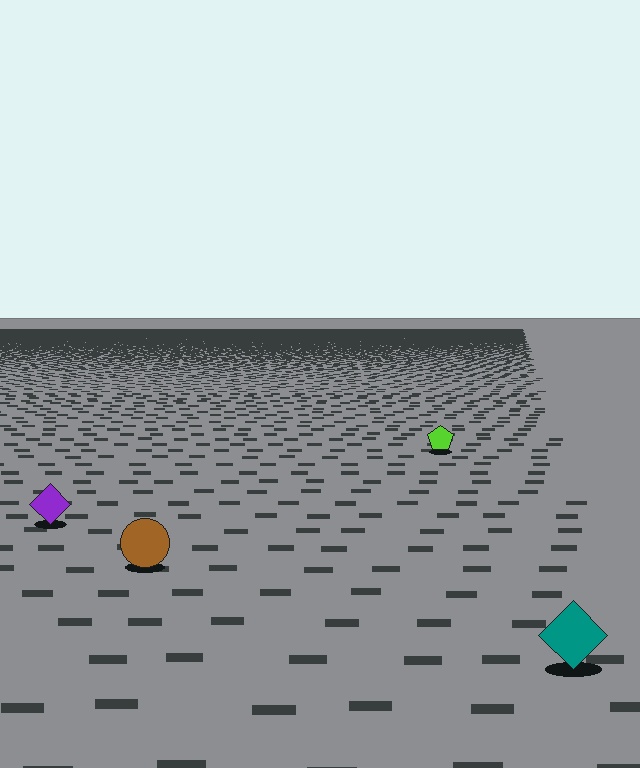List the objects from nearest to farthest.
From nearest to farthest: the teal diamond, the brown circle, the purple diamond, the lime pentagon.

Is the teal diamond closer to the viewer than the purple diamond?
Yes. The teal diamond is closer — you can tell from the texture gradient: the ground texture is coarser near it.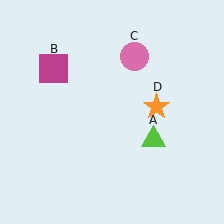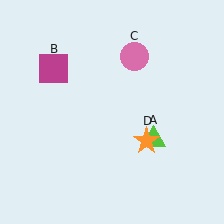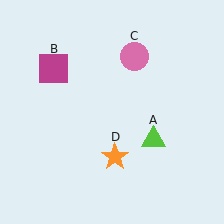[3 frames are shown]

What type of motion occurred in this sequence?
The orange star (object D) rotated clockwise around the center of the scene.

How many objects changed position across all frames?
1 object changed position: orange star (object D).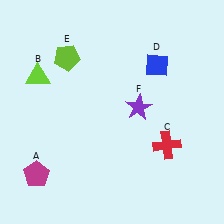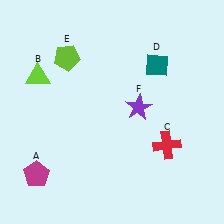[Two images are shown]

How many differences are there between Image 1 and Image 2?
There is 1 difference between the two images.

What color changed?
The diamond (D) changed from blue in Image 1 to teal in Image 2.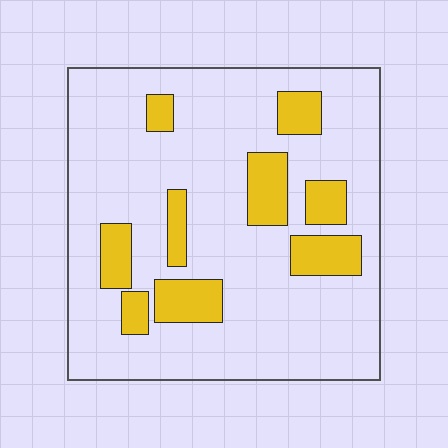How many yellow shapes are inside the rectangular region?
9.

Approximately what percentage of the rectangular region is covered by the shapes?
Approximately 20%.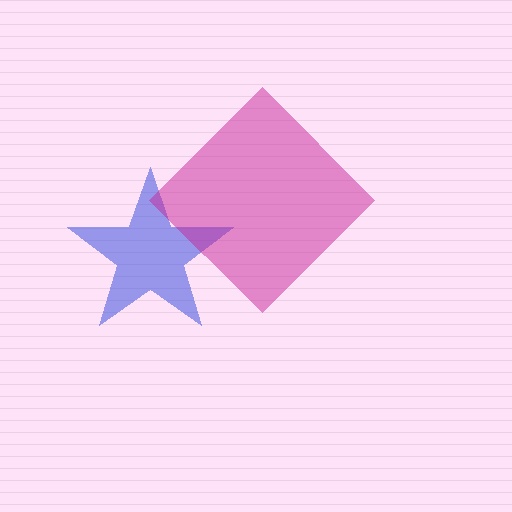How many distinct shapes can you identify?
There are 2 distinct shapes: a blue star, a magenta diamond.